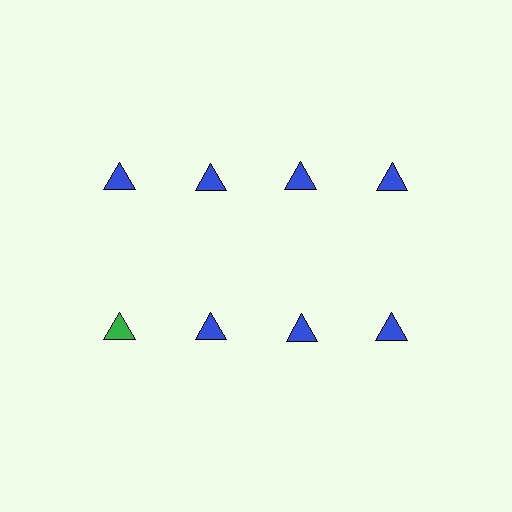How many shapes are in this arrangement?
There are 8 shapes arranged in a grid pattern.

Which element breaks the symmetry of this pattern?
The green triangle in the second row, leftmost column breaks the symmetry. All other shapes are blue triangles.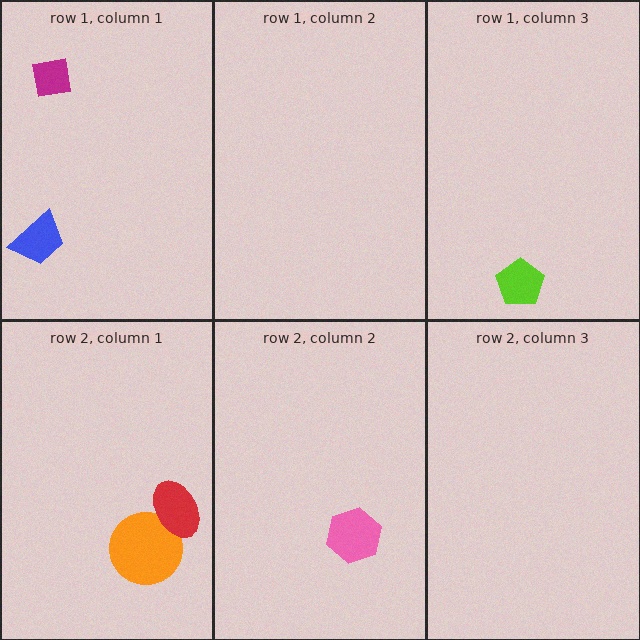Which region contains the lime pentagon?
The row 1, column 3 region.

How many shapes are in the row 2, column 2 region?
1.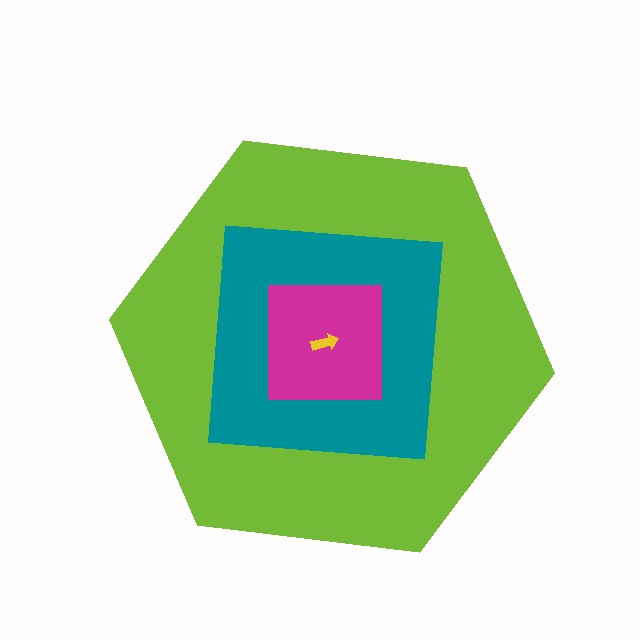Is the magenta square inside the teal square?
Yes.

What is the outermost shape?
The lime hexagon.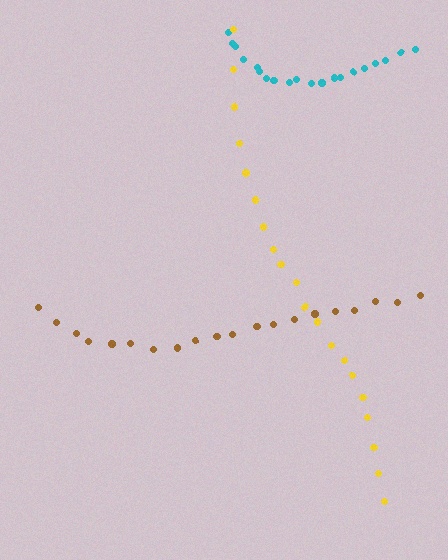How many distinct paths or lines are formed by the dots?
There are 3 distinct paths.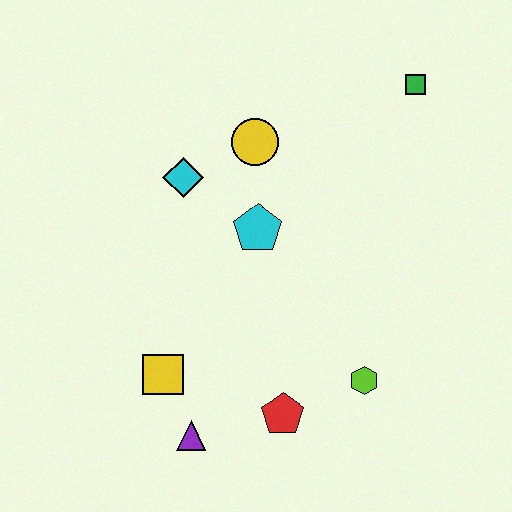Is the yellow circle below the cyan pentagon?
No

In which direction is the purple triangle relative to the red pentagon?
The purple triangle is to the left of the red pentagon.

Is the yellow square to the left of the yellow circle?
Yes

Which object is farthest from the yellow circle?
The purple triangle is farthest from the yellow circle.